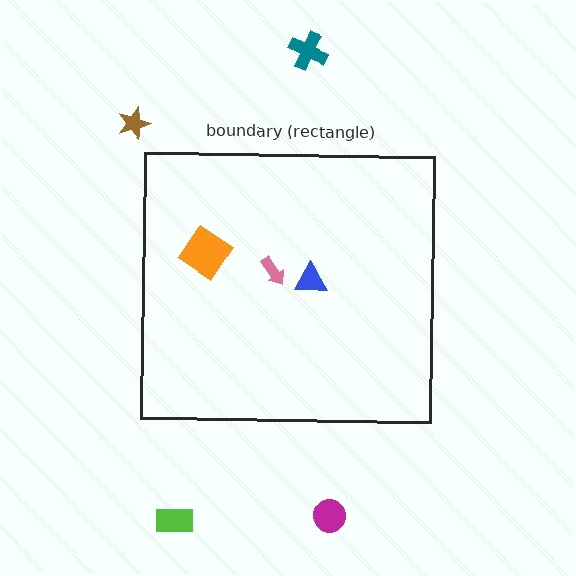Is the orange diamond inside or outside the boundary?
Inside.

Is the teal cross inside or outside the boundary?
Outside.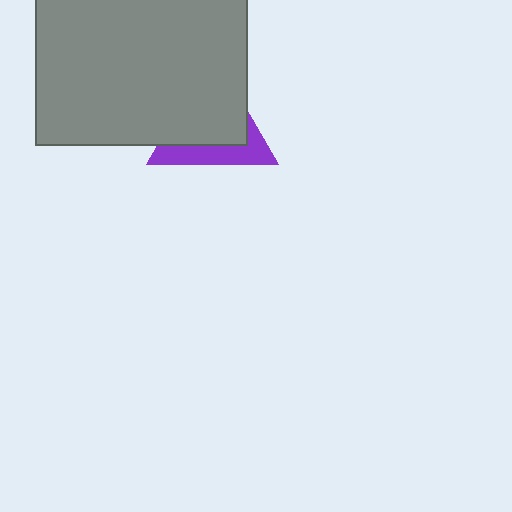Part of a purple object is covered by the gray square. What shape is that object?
It is a triangle.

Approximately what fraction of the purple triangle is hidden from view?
Roughly 64% of the purple triangle is hidden behind the gray square.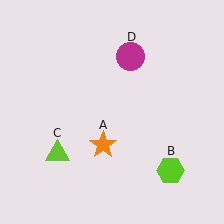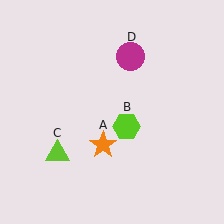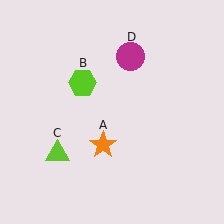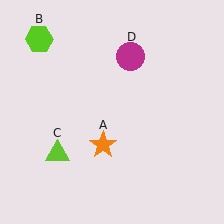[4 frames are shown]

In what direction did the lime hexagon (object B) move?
The lime hexagon (object B) moved up and to the left.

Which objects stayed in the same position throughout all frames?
Orange star (object A) and lime triangle (object C) and magenta circle (object D) remained stationary.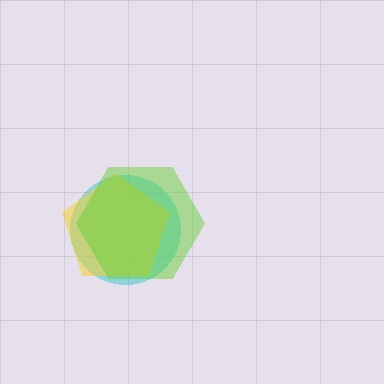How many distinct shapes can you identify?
There are 3 distinct shapes: a cyan circle, a yellow pentagon, a lime hexagon.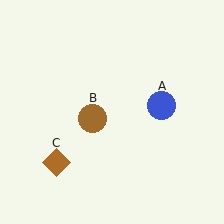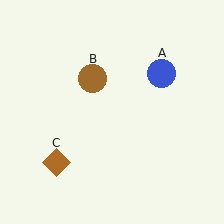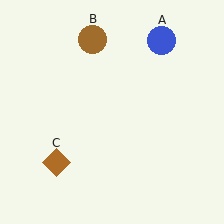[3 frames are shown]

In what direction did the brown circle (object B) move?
The brown circle (object B) moved up.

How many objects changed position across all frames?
2 objects changed position: blue circle (object A), brown circle (object B).